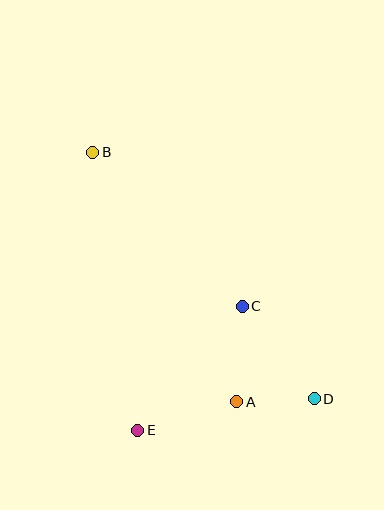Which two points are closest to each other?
Points A and D are closest to each other.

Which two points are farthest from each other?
Points B and D are farthest from each other.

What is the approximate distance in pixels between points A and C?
The distance between A and C is approximately 96 pixels.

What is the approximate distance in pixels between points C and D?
The distance between C and D is approximately 117 pixels.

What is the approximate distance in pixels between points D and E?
The distance between D and E is approximately 179 pixels.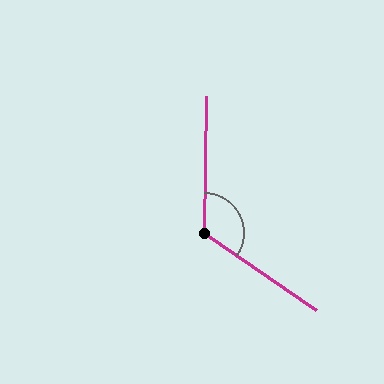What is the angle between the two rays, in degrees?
Approximately 124 degrees.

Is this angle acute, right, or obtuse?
It is obtuse.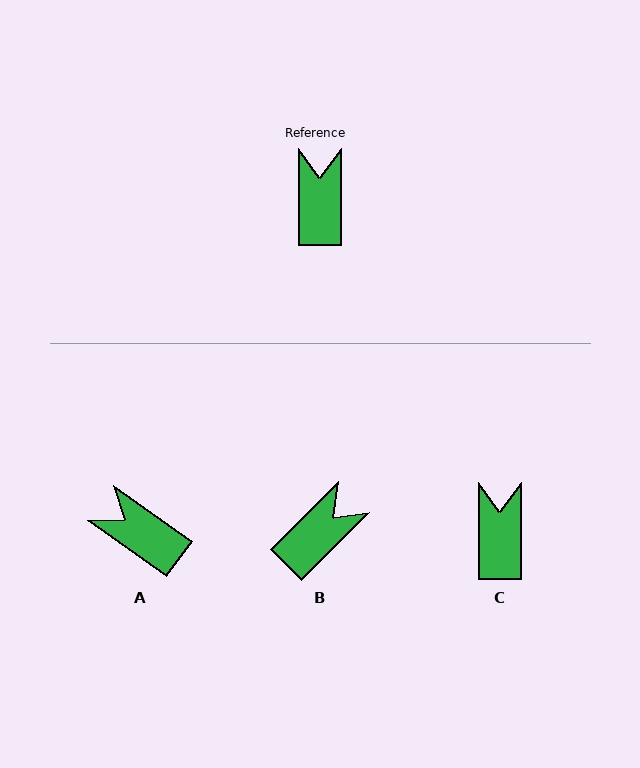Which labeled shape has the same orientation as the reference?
C.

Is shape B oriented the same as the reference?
No, it is off by about 45 degrees.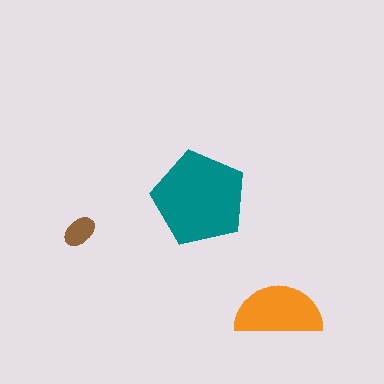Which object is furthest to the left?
The brown ellipse is leftmost.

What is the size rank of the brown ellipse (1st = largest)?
3rd.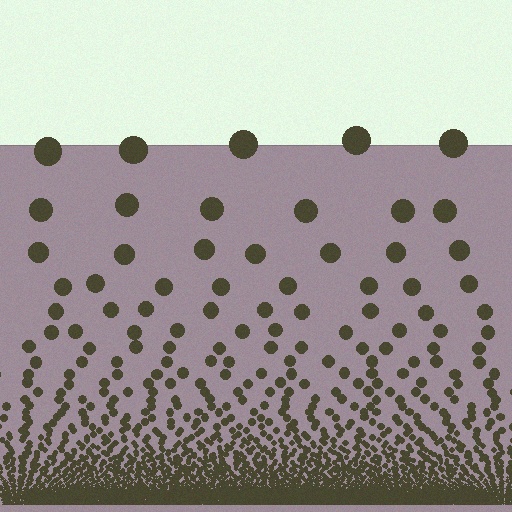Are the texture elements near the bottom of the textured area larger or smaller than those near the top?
Smaller. The gradient is inverted — elements near the bottom are smaller and denser.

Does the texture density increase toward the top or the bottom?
Density increases toward the bottom.